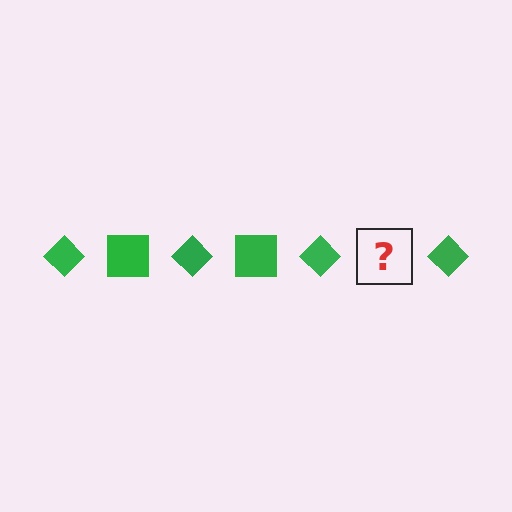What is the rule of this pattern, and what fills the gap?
The rule is that the pattern cycles through diamond, square shapes in green. The gap should be filled with a green square.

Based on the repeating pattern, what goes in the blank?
The blank should be a green square.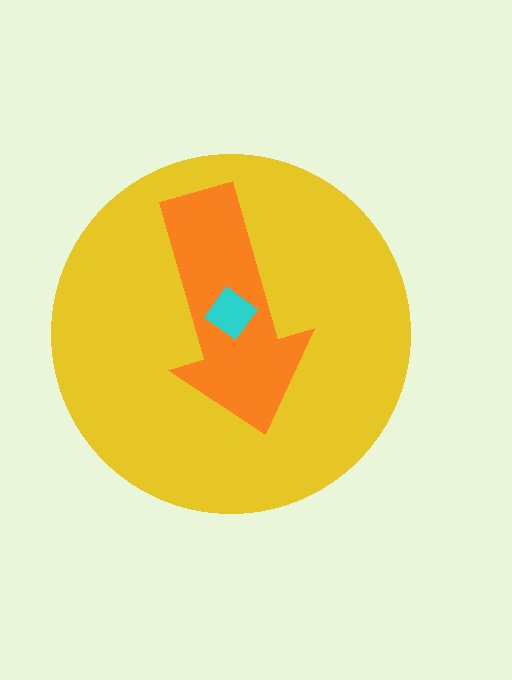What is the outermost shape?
The yellow circle.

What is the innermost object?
The cyan diamond.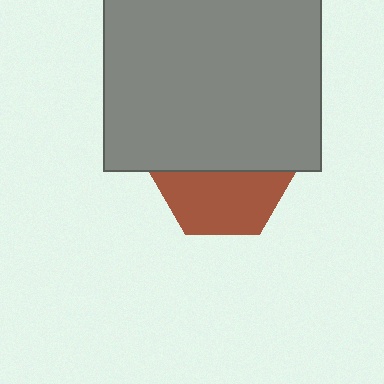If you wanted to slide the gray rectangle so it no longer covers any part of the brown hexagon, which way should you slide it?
Slide it up — that is the most direct way to separate the two shapes.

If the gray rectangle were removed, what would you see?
You would see the complete brown hexagon.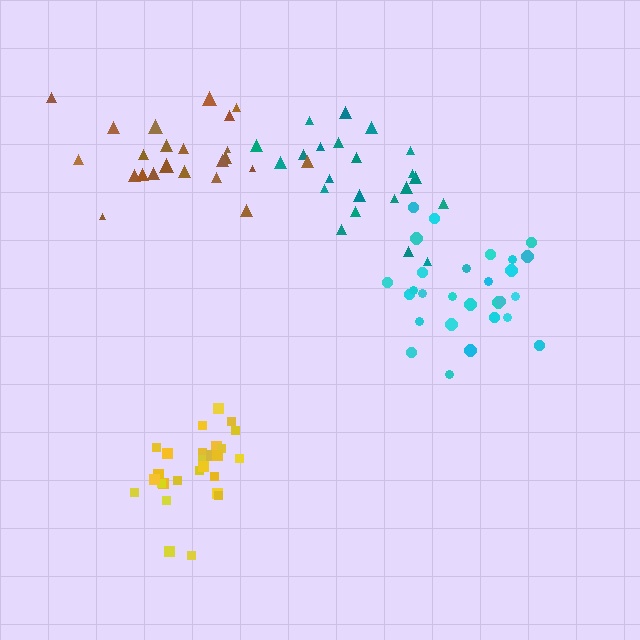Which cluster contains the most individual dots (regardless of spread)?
Cyan (28).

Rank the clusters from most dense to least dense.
yellow, brown, cyan, teal.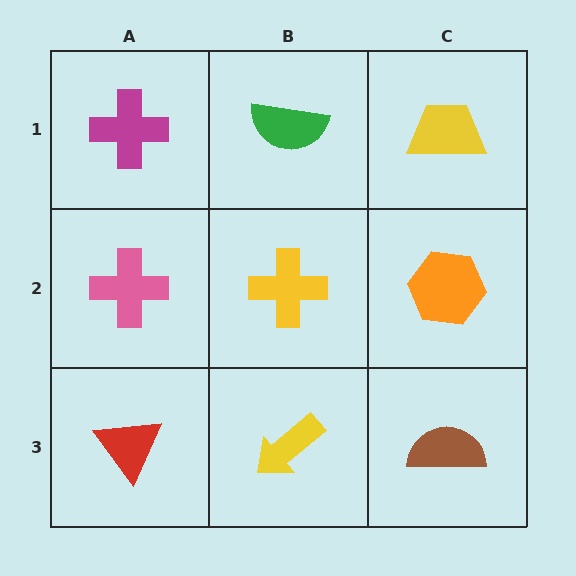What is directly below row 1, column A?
A pink cross.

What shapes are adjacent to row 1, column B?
A yellow cross (row 2, column B), a magenta cross (row 1, column A), a yellow trapezoid (row 1, column C).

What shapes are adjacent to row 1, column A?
A pink cross (row 2, column A), a green semicircle (row 1, column B).